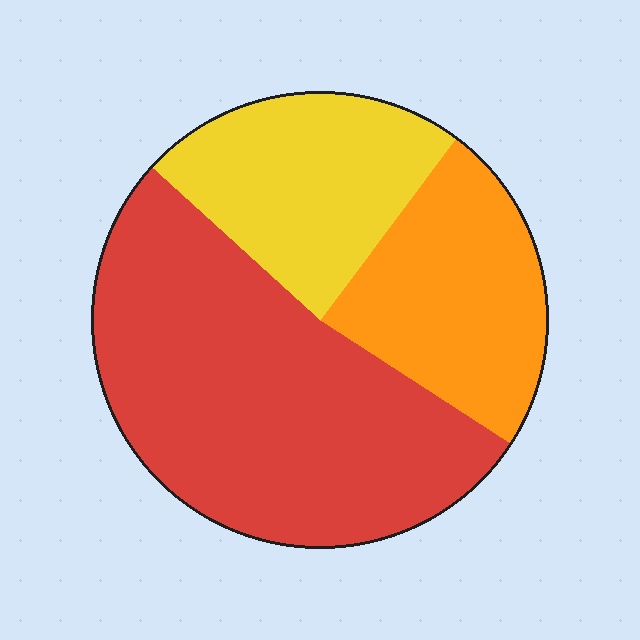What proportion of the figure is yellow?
Yellow takes up less than a quarter of the figure.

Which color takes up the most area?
Red, at roughly 55%.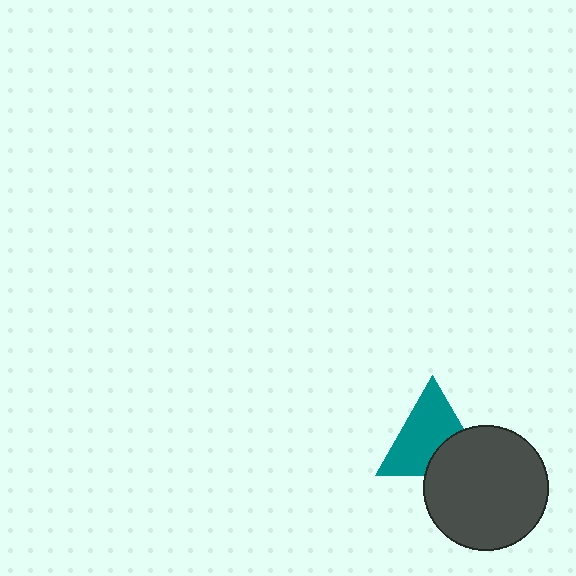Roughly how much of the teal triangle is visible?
Most of it is visible (roughly 68%).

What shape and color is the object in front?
The object in front is a dark gray circle.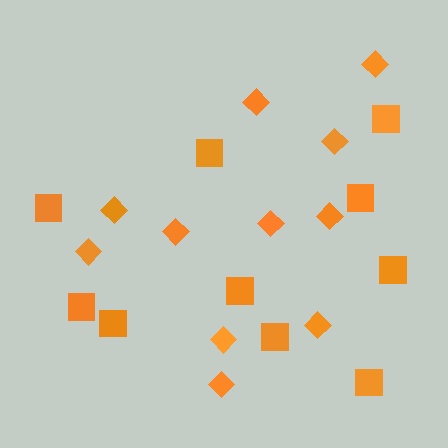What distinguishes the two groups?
There are 2 groups: one group of squares (10) and one group of diamonds (11).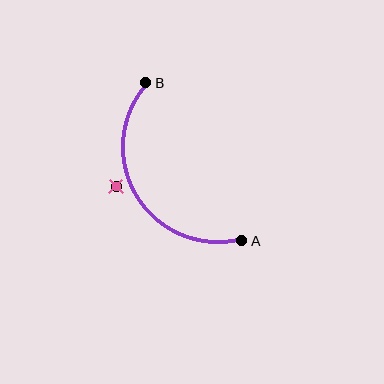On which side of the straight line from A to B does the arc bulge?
The arc bulges to the left of the straight line connecting A and B.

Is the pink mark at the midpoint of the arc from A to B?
No — the pink mark does not lie on the arc at all. It sits slightly outside the curve.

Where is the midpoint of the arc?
The arc midpoint is the point on the curve farthest from the straight line joining A and B. It sits to the left of that line.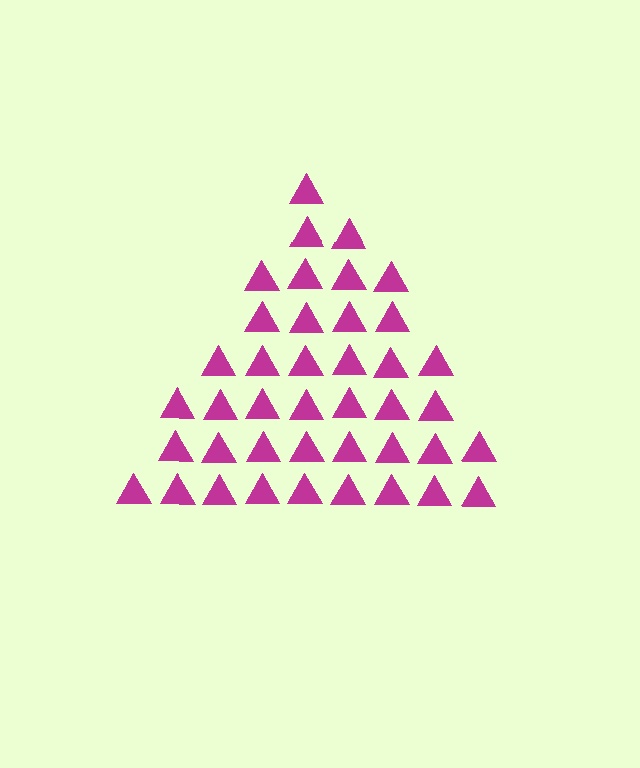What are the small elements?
The small elements are triangles.